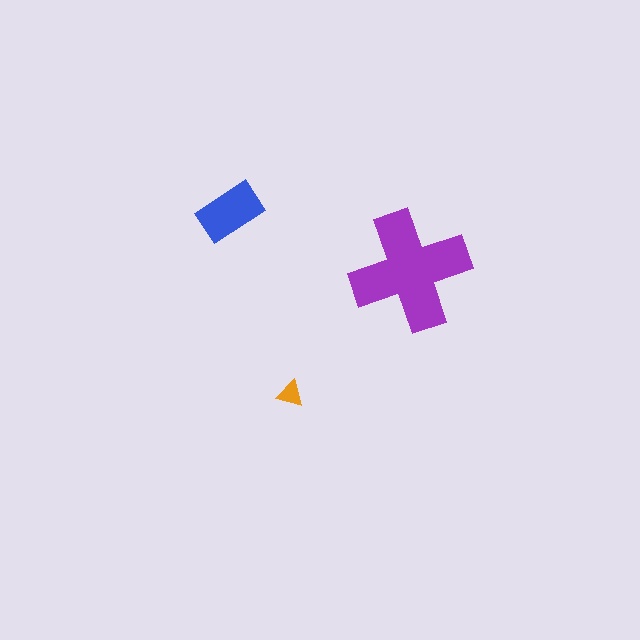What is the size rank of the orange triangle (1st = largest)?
3rd.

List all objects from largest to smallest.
The purple cross, the blue rectangle, the orange triangle.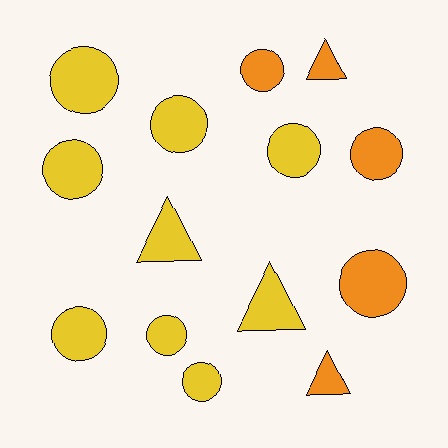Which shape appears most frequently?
Circle, with 10 objects.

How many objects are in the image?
There are 14 objects.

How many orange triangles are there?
There are 2 orange triangles.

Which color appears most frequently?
Yellow, with 9 objects.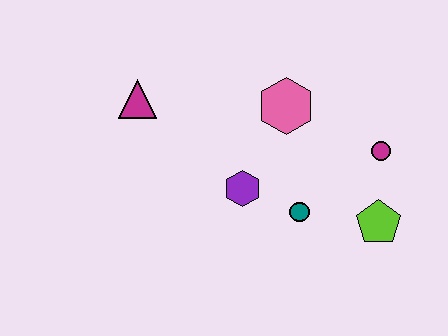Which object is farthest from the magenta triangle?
The lime pentagon is farthest from the magenta triangle.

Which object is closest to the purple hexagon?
The teal circle is closest to the purple hexagon.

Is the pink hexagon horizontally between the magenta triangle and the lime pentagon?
Yes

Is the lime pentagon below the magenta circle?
Yes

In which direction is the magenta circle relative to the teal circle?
The magenta circle is to the right of the teal circle.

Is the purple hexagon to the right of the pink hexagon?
No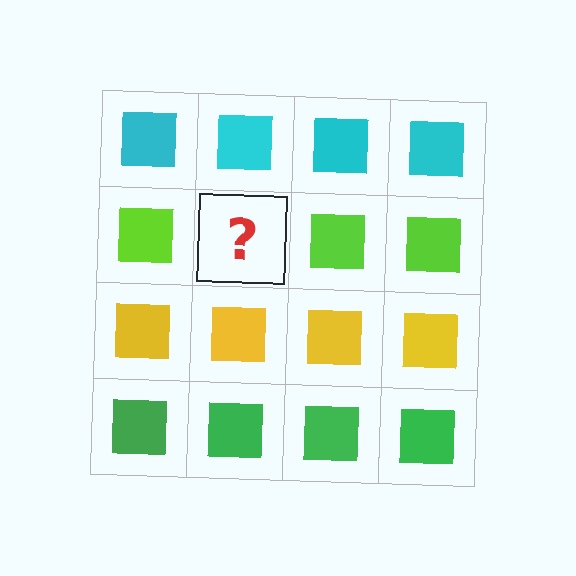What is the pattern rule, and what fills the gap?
The rule is that each row has a consistent color. The gap should be filled with a lime square.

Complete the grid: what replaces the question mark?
The question mark should be replaced with a lime square.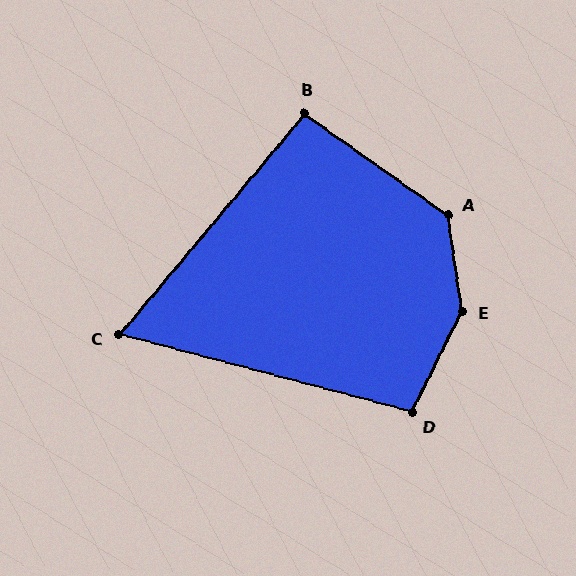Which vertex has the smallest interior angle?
C, at approximately 65 degrees.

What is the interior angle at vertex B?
Approximately 95 degrees (approximately right).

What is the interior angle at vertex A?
Approximately 134 degrees (obtuse).